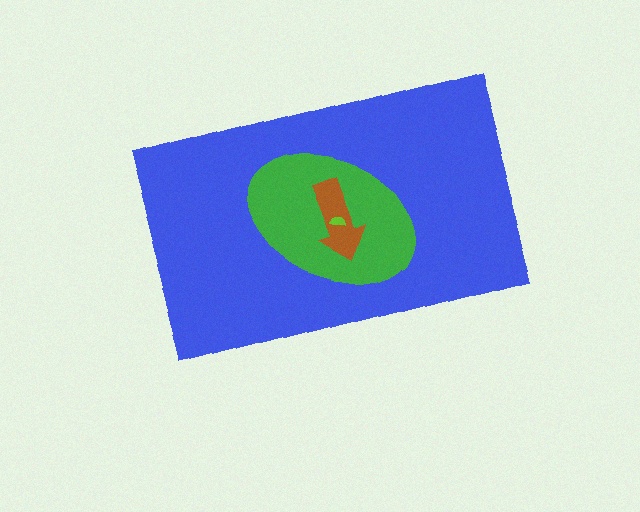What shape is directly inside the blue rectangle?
The green ellipse.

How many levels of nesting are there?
4.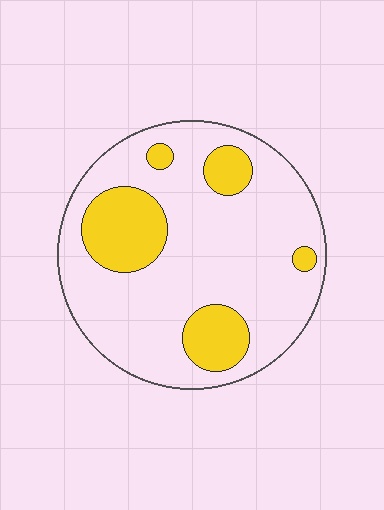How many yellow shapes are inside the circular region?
5.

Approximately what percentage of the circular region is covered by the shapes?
Approximately 20%.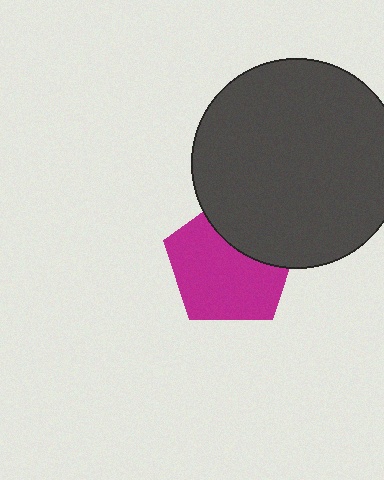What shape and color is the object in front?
The object in front is a dark gray circle.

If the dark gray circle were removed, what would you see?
You would see the complete magenta pentagon.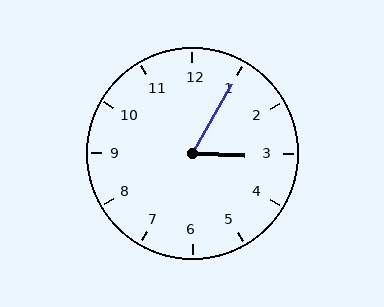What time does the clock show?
3:05.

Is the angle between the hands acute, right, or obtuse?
It is acute.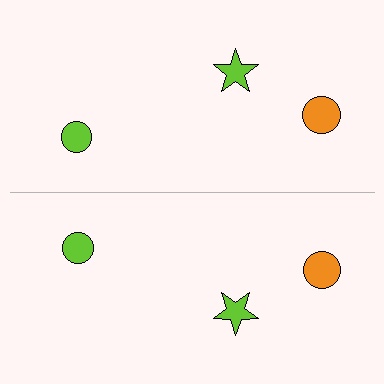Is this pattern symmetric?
Yes, this pattern has bilateral (reflection) symmetry.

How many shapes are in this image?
There are 6 shapes in this image.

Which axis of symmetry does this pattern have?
The pattern has a horizontal axis of symmetry running through the center of the image.